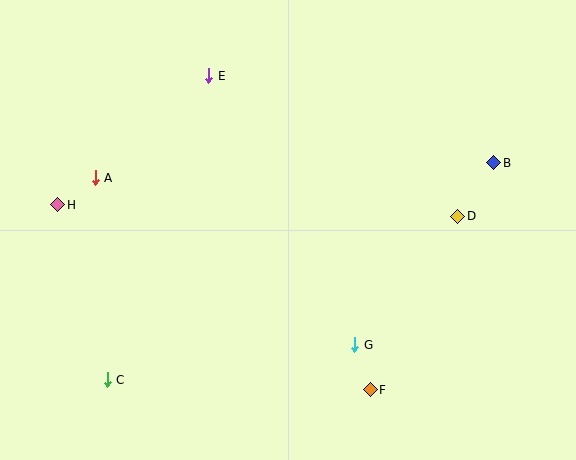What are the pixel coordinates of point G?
Point G is at (354, 345).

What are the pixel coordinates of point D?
Point D is at (458, 216).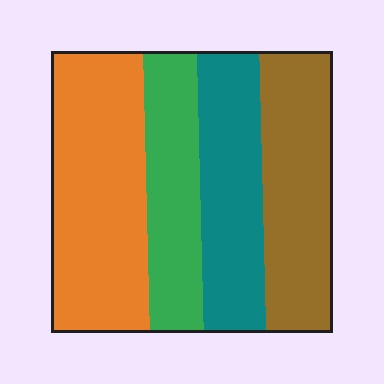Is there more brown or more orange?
Orange.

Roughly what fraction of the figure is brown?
Brown covers 25% of the figure.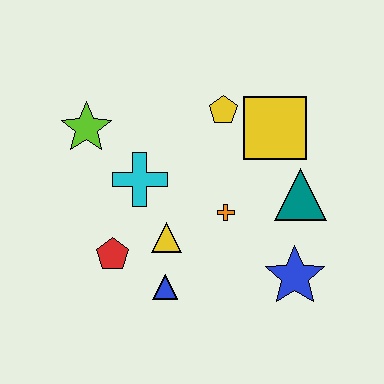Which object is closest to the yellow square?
The yellow pentagon is closest to the yellow square.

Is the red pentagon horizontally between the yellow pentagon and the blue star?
No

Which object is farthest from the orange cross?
The lime star is farthest from the orange cross.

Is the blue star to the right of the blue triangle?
Yes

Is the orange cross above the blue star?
Yes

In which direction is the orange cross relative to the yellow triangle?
The orange cross is to the right of the yellow triangle.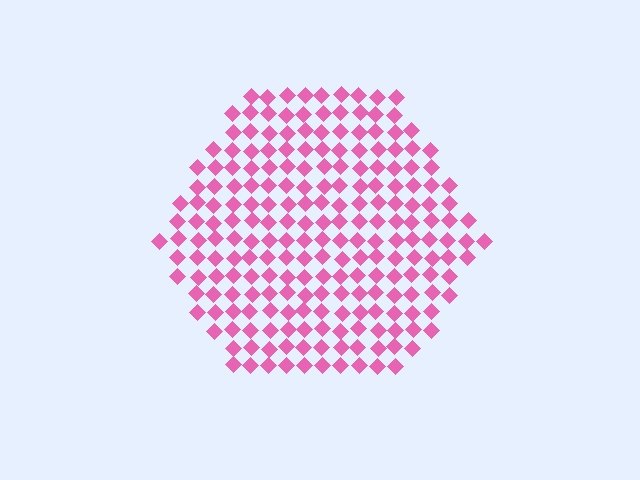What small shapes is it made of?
It is made of small diamonds.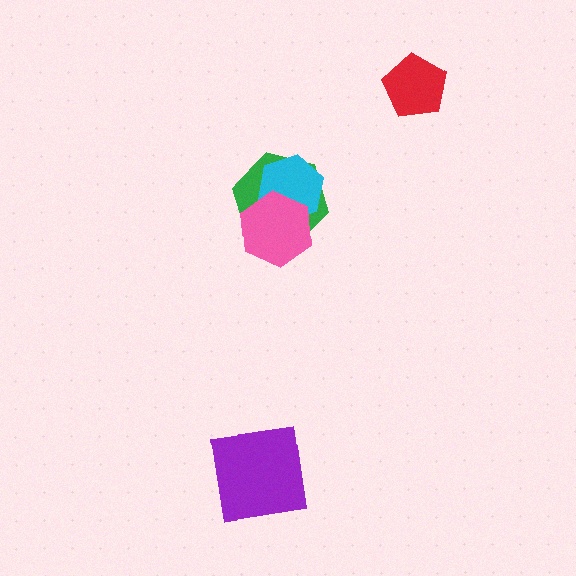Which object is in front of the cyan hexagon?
The pink hexagon is in front of the cyan hexagon.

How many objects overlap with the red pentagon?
0 objects overlap with the red pentagon.